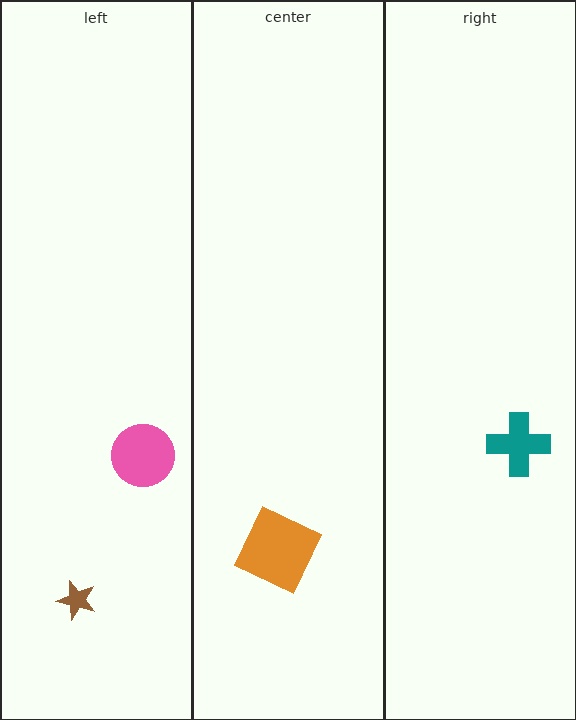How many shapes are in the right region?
1.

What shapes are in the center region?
The orange square.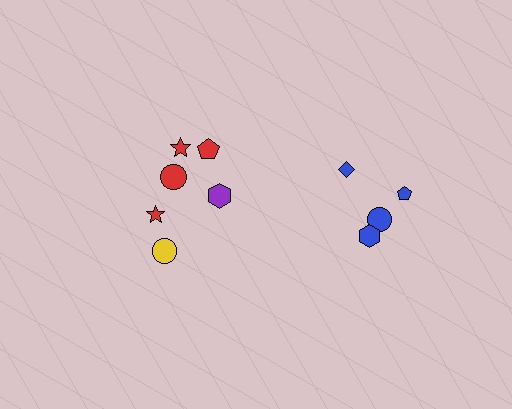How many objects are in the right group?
There are 4 objects.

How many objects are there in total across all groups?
There are 10 objects.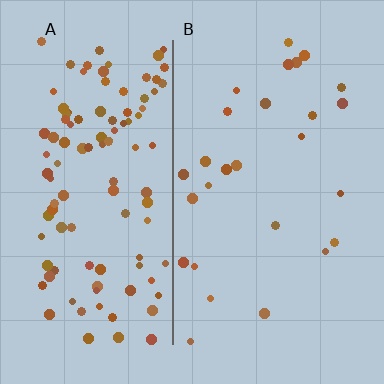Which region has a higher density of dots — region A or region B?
A (the left).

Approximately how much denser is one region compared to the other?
Approximately 4.1× — region A over region B.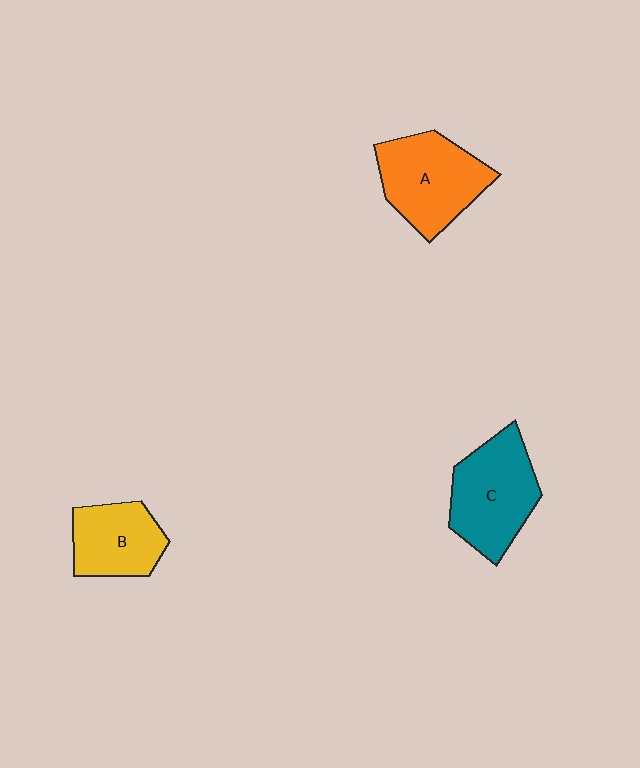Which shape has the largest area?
Shape C (teal).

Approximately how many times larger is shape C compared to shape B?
Approximately 1.4 times.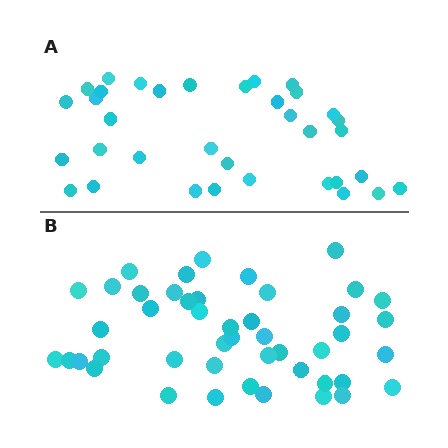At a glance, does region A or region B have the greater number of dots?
Region B (the bottom region) has more dots.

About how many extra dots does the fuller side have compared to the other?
Region B has roughly 12 or so more dots than region A.